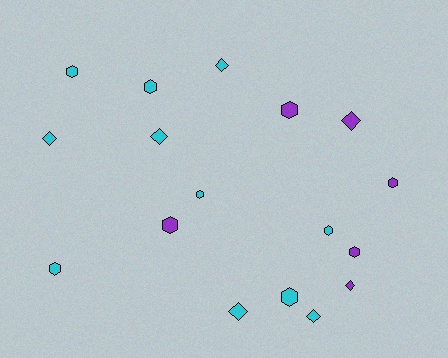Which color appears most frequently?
Cyan, with 11 objects.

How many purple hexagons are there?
There are 4 purple hexagons.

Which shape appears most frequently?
Hexagon, with 10 objects.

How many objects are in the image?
There are 17 objects.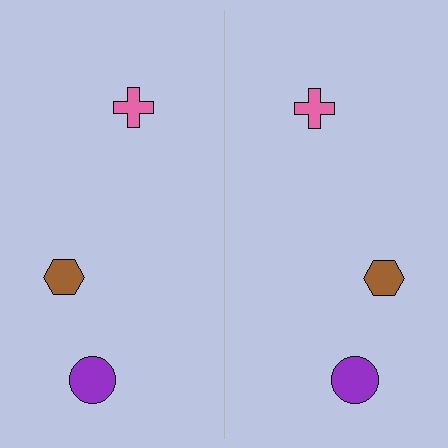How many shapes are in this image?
There are 6 shapes in this image.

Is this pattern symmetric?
Yes, this pattern has bilateral (reflection) symmetry.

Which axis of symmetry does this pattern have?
The pattern has a vertical axis of symmetry running through the center of the image.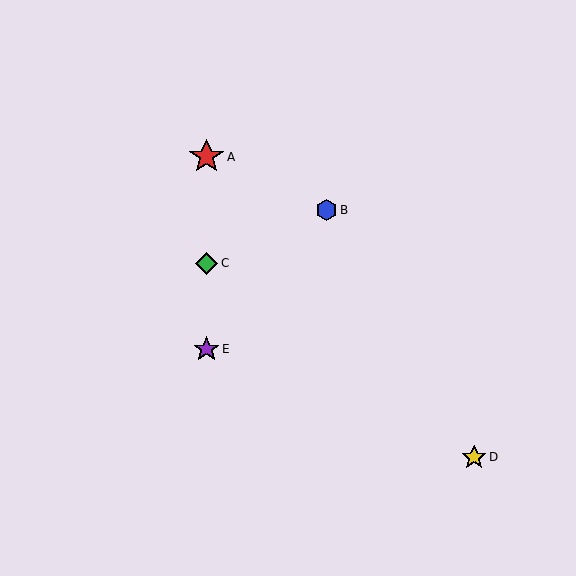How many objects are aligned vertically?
3 objects (A, C, E) are aligned vertically.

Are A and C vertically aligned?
Yes, both are at x≈207.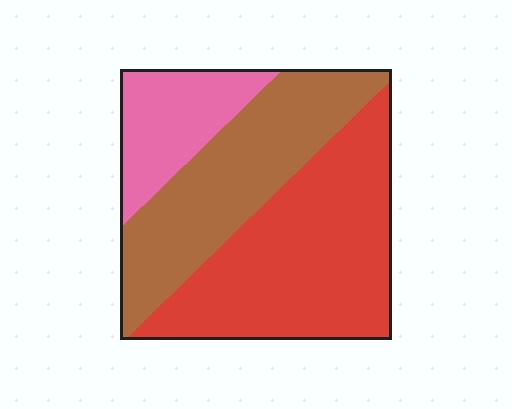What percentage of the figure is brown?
Brown takes up between a third and a half of the figure.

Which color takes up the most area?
Red, at roughly 45%.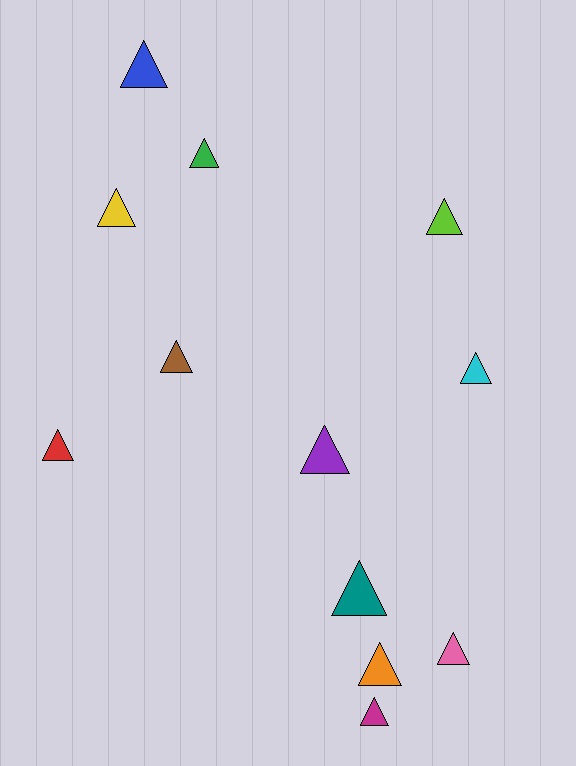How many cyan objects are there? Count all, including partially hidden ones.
There is 1 cyan object.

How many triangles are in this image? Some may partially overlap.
There are 12 triangles.